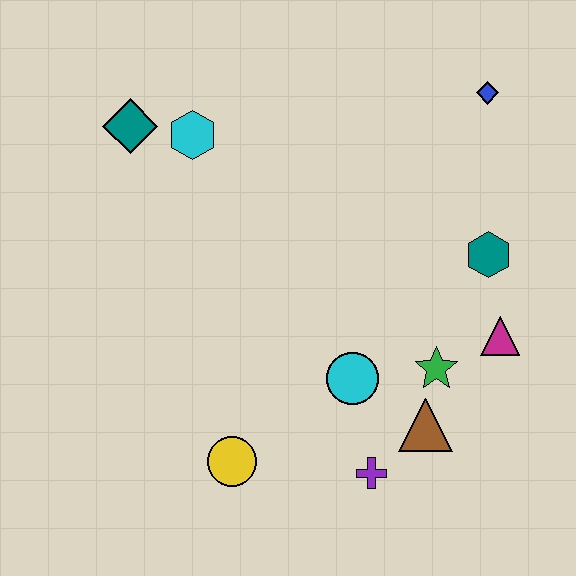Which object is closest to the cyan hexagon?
The teal diamond is closest to the cyan hexagon.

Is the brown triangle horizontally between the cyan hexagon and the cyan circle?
No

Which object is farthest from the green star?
The teal diamond is farthest from the green star.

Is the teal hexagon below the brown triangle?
No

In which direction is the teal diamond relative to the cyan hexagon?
The teal diamond is to the left of the cyan hexagon.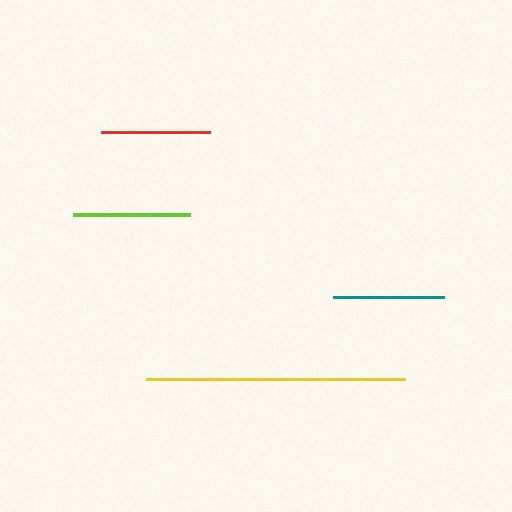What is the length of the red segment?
The red segment is approximately 109 pixels long.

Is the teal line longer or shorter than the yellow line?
The yellow line is longer than the teal line.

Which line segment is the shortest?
The red line is the shortest at approximately 109 pixels.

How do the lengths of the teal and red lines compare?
The teal and red lines are approximately the same length.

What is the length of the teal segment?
The teal segment is approximately 112 pixels long.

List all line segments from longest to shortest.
From longest to shortest: yellow, lime, teal, red.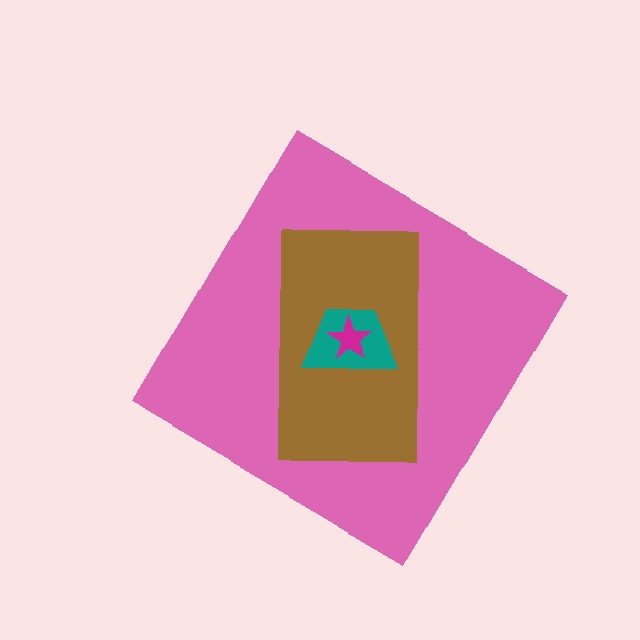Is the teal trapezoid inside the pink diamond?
Yes.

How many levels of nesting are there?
4.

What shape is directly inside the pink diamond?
The brown rectangle.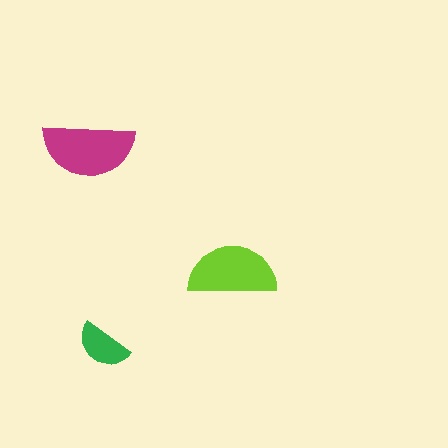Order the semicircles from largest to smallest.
the magenta one, the lime one, the green one.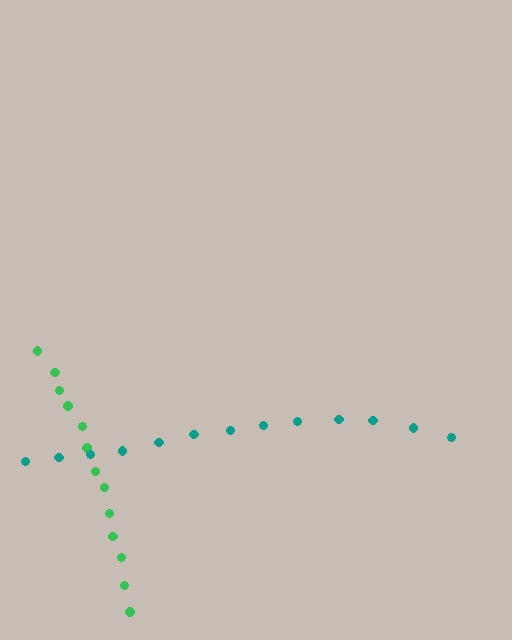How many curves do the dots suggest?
There are 2 distinct paths.